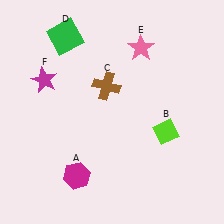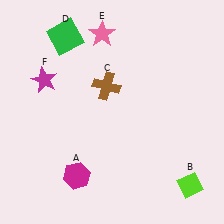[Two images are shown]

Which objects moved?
The objects that moved are: the lime diamond (B), the pink star (E).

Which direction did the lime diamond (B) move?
The lime diamond (B) moved down.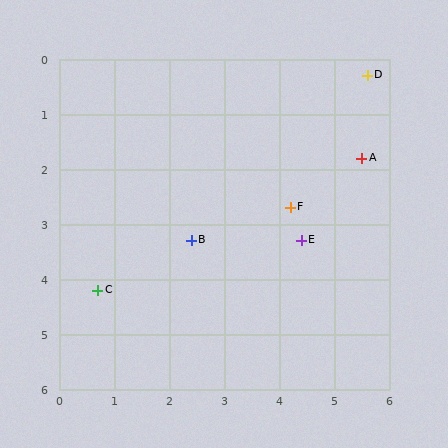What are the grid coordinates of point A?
Point A is at approximately (5.5, 1.8).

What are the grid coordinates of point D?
Point D is at approximately (5.6, 0.3).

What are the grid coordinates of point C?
Point C is at approximately (0.7, 4.2).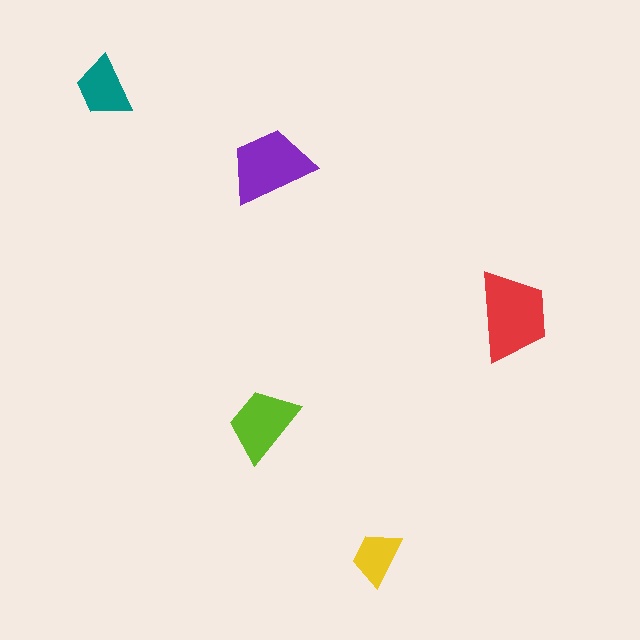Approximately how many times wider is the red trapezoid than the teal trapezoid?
About 1.5 times wider.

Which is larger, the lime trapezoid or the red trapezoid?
The red one.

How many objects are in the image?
There are 5 objects in the image.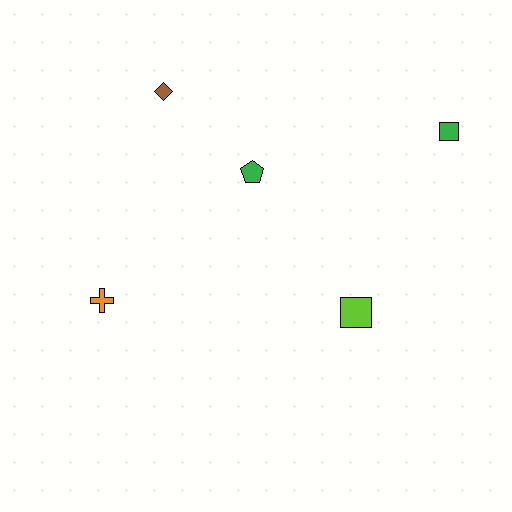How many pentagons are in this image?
There is 1 pentagon.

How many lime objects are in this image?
There is 1 lime object.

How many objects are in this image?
There are 5 objects.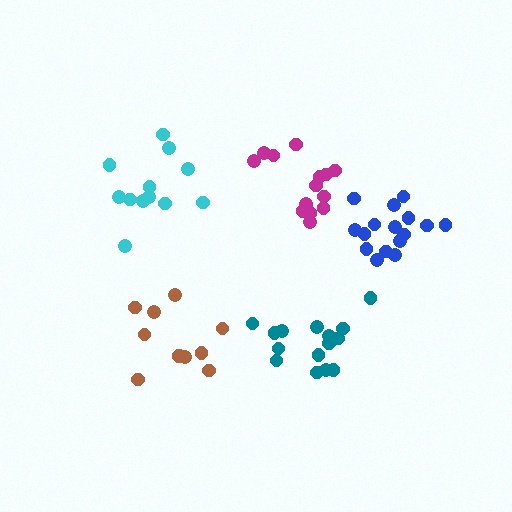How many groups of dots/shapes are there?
There are 5 groups.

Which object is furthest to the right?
The blue cluster is rightmost.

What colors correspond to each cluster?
The clusters are colored: teal, cyan, magenta, blue, brown.